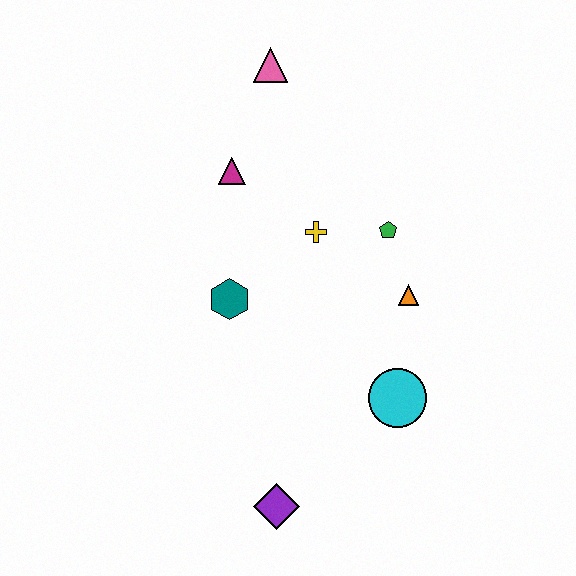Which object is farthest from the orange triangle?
The pink triangle is farthest from the orange triangle.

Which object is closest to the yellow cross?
The green pentagon is closest to the yellow cross.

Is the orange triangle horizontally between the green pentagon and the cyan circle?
No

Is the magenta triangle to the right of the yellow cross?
No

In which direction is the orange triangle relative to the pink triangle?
The orange triangle is below the pink triangle.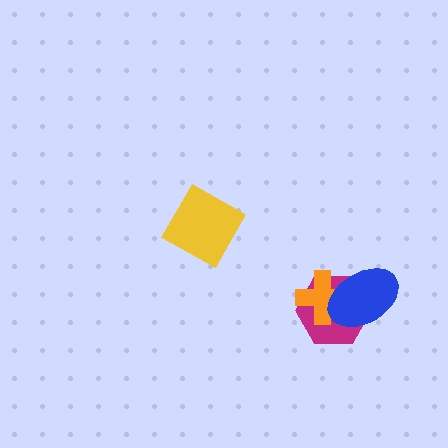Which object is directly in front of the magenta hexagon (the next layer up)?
The orange cross is directly in front of the magenta hexagon.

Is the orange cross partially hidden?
Yes, it is partially covered by another shape.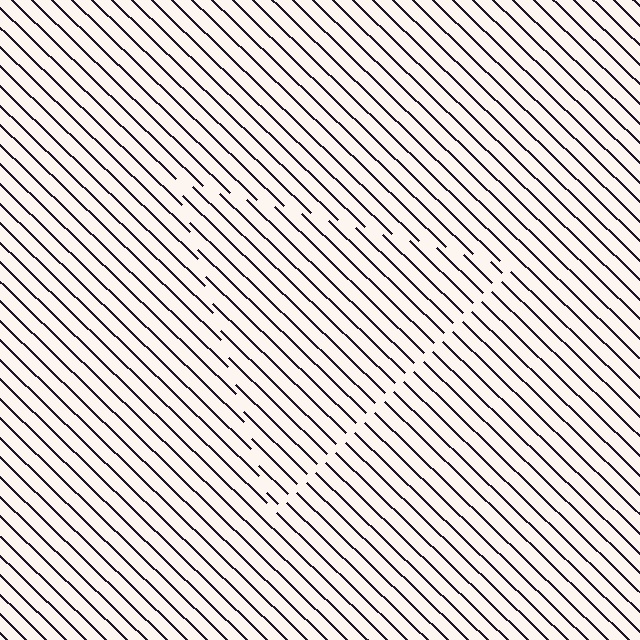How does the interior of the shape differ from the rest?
The interior of the shape contains the same grating, shifted by half a period — the contour is defined by the phase discontinuity where line-ends from the inner and outer gratings abut.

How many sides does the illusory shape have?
3 sides — the line-ends trace a triangle.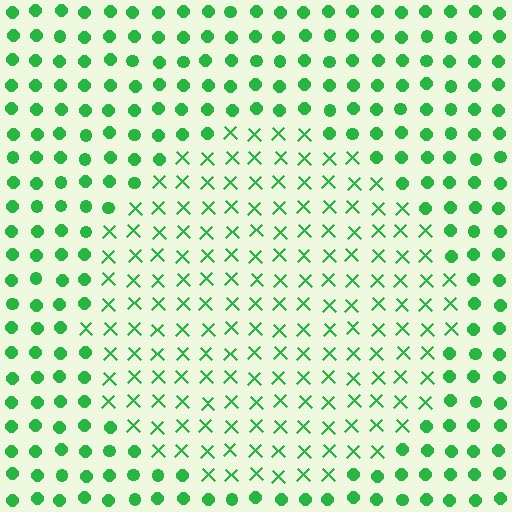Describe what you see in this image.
The image is filled with small green elements arranged in a uniform grid. A circle-shaped region contains X marks, while the surrounding area contains circles. The boundary is defined purely by the change in element shape.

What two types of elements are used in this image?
The image uses X marks inside the circle region and circles outside it.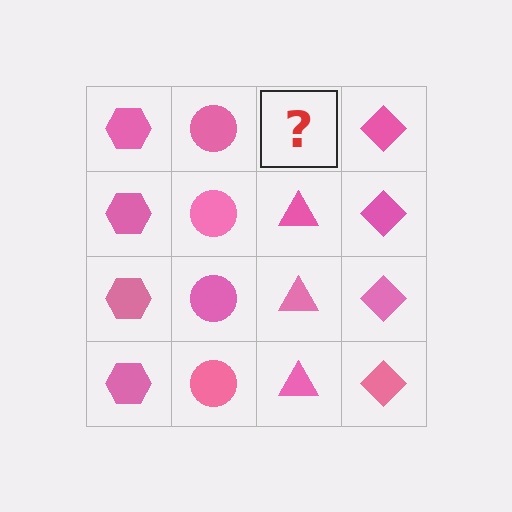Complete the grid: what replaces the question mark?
The question mark should be replaced with a pink triangle.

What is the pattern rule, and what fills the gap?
The rule is that each column has a consistent shape. The gap should be filled with a pink triangle.